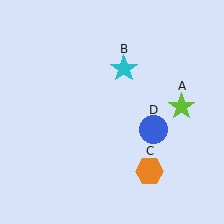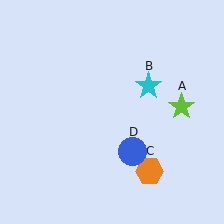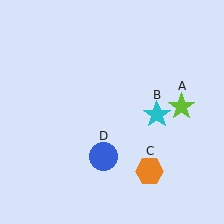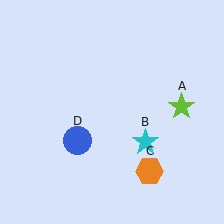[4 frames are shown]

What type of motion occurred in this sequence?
The cyan star (object B), blue circle (object D) rotated clockwise around the center of the scene.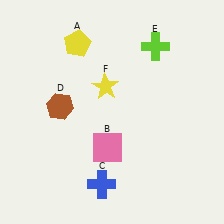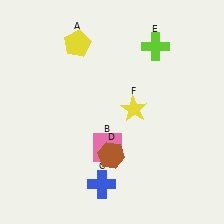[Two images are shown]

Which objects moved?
The objects that moved are: the brown hexagon (D), the yellow star (F).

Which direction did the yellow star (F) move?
The yellow star (F) moved right.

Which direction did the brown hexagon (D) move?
The brown hexagon (D) moved right.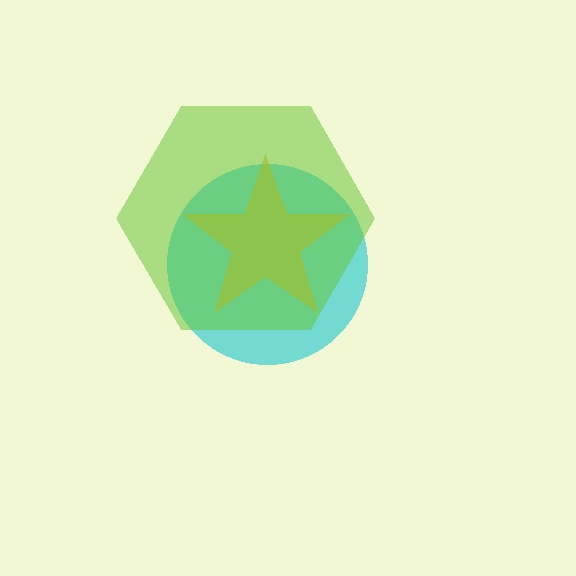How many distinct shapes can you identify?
There are 3 distinct shapes: a cyan circle, a yellow star, a lime hexagon.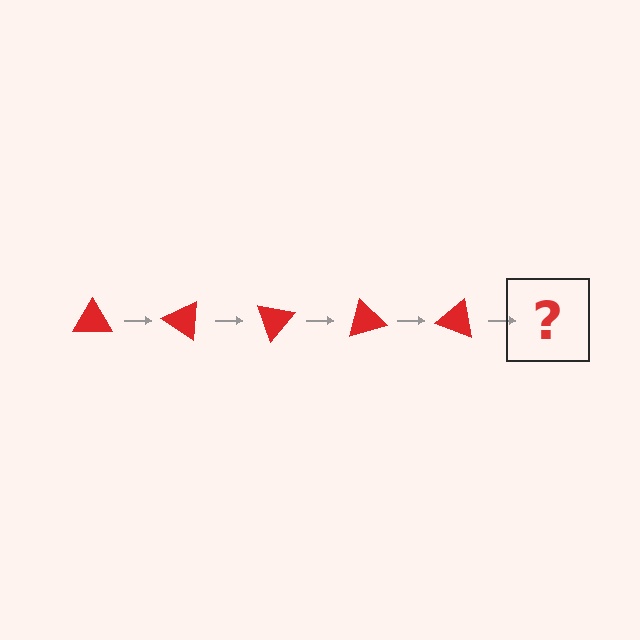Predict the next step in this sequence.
The next step is a red triangle rotated 175 degrees.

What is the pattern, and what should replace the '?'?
The pattern is that the triangle rotates 35 degrees each step. The '?' should be a red triangle rotated 175 degrees.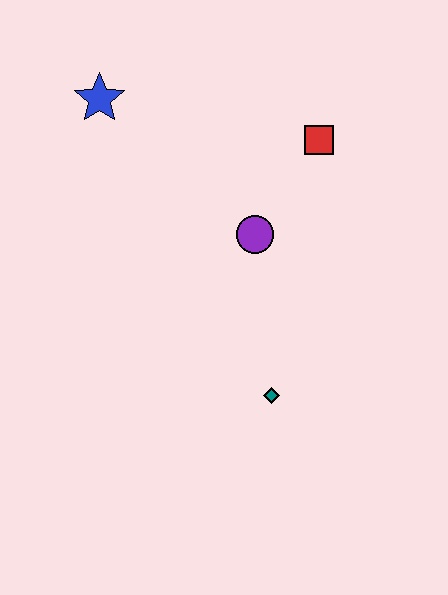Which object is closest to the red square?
The purple circle is closest to the red square.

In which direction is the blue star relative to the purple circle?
The blue star is to the left of the purple circle.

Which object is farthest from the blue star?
The teal diamond is farthest from the blue star.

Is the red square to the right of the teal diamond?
Yes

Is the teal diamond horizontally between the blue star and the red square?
Yes